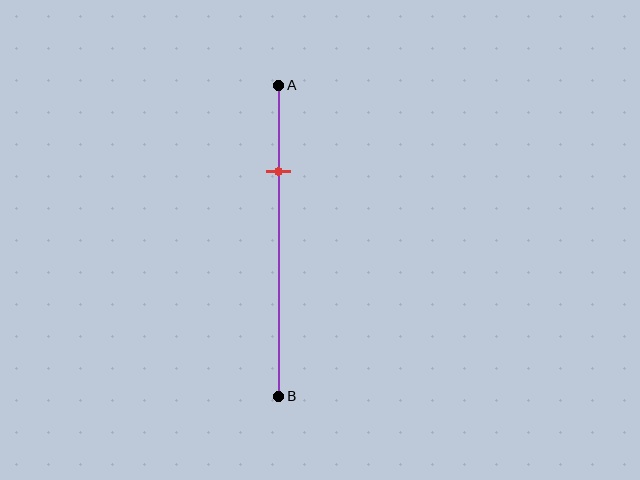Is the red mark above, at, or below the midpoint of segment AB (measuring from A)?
The red mark is above the midpoint of segment AB.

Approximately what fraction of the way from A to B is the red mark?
The red mark is approximately 30% of the way from A to B.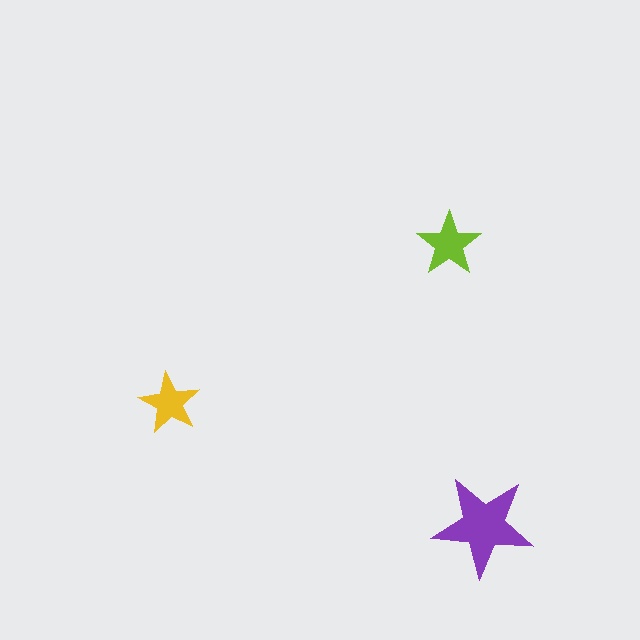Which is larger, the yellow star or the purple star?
The purple one.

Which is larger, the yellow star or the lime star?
The lime one.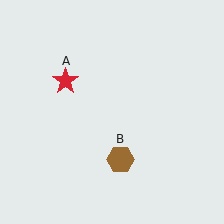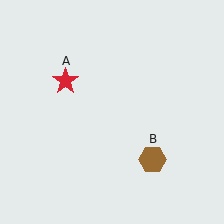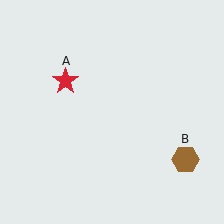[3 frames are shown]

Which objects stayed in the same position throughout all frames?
Red star (object A) remained stationary.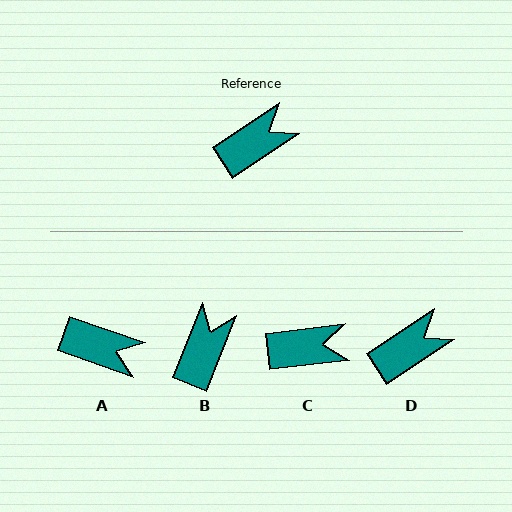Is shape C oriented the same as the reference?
No, it is off by about 27 degrees.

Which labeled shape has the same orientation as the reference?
D.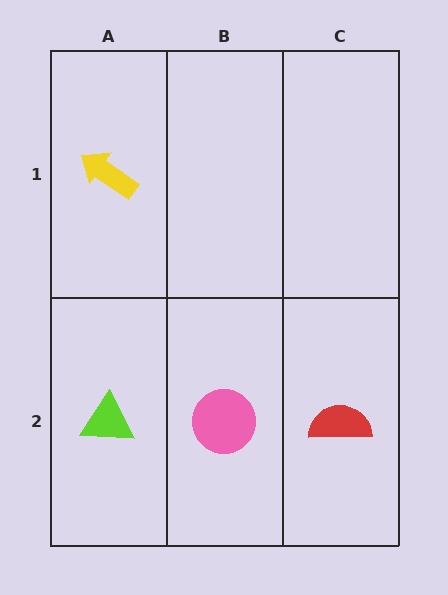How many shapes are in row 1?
1 shape.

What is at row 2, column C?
A red semicircle.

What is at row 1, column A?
A yellow arrow.